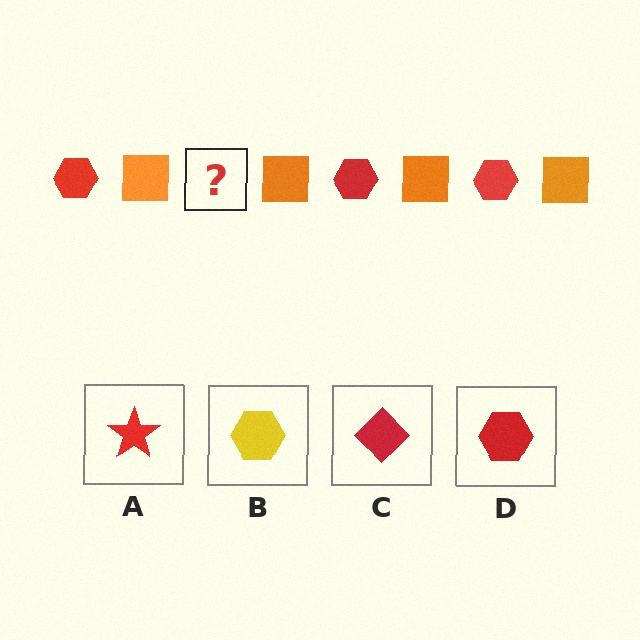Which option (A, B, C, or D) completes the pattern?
D.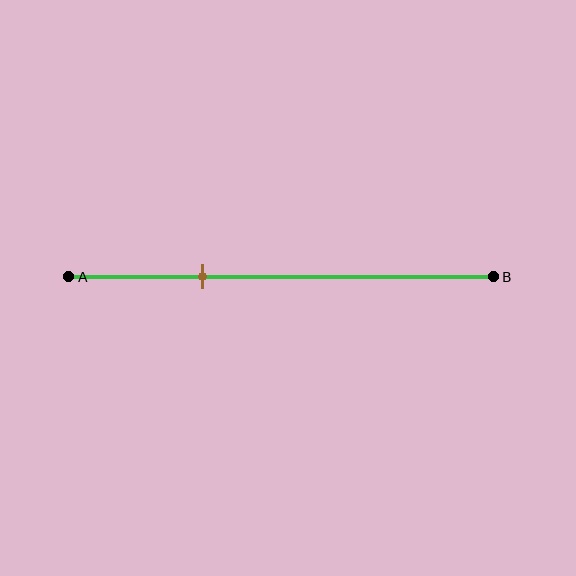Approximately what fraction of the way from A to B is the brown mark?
The brown mark is approximately 30% of the way from A to B.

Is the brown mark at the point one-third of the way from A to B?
Yes, the mark is approximately at the one-third point.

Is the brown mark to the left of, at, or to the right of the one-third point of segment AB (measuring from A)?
The brown mark is approximately at the one-third point of segment AB.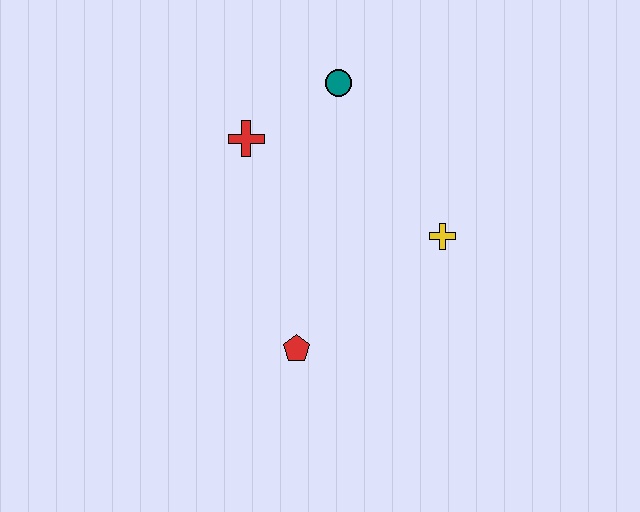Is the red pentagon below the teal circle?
Yes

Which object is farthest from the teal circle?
The red pentagon is farthest from the teal circle.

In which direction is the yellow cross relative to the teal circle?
The yellow cross is below the teal circle.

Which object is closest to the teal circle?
The red cross is closest to the teal circle.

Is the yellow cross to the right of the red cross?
Yes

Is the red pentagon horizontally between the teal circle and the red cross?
Yes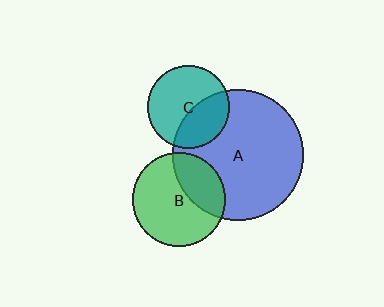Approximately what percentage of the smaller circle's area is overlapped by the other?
Approximately 30%.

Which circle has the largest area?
Circle A (blue).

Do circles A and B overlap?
Yes.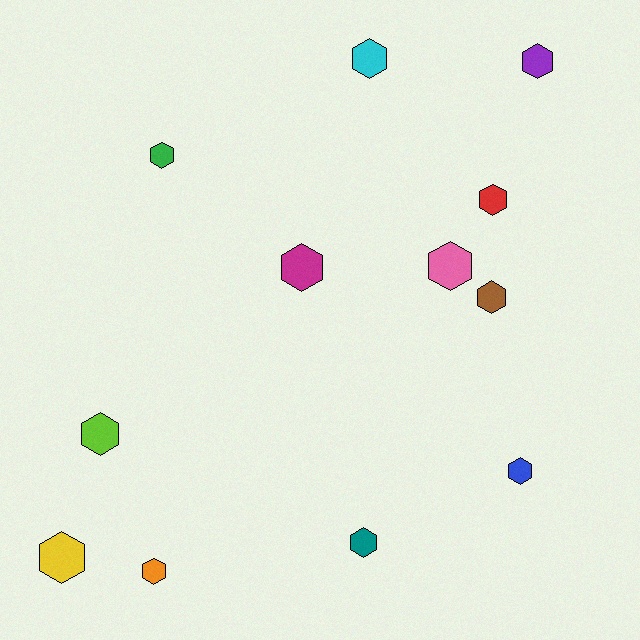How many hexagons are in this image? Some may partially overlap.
There are 12 hexagons.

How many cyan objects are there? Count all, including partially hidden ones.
There is 1 cyan object.